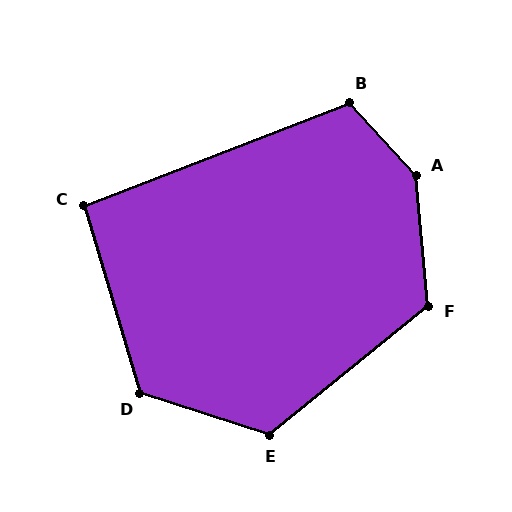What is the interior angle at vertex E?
Approximately 123 degrees (obtuse).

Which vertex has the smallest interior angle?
C, at approximately 94 degrees.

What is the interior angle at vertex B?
Approximately 111 degrees (obtuse).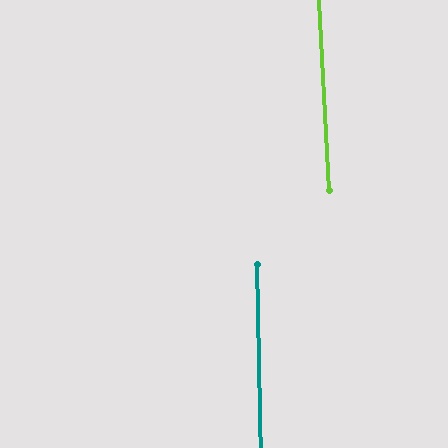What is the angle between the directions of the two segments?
Approximately 2 degrees.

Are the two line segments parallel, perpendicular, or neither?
Parallel — their directions differ by only 1.6°.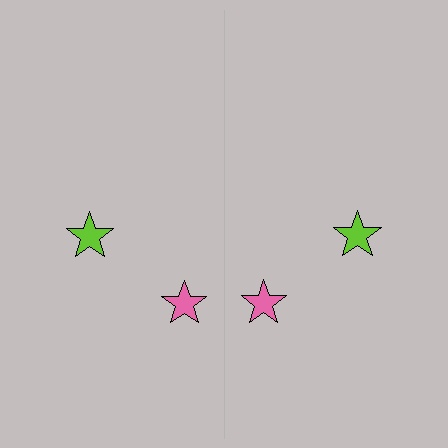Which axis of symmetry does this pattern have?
The pattern has a vertical axis of symmetry running through the center of the image.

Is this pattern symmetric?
Yes, this pattern has bilateral (reflection) symmetry.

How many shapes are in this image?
There are 4 shapes in this image.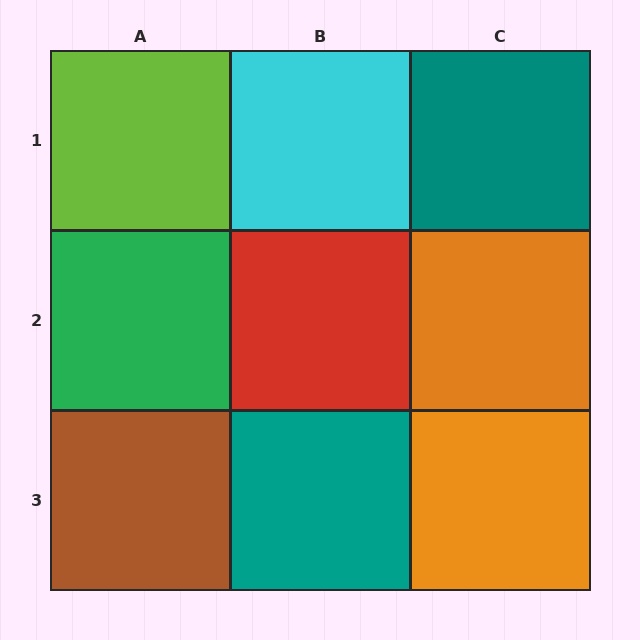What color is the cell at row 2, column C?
Orange.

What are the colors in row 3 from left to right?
Brown, teal, orange.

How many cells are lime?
1 cell is lime.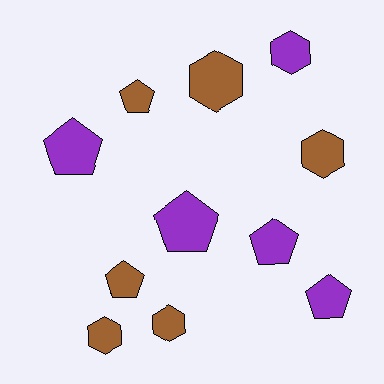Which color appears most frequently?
Brown, with 6 objects.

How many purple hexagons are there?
There is 1 purple hexagon.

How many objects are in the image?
There are 11 objects.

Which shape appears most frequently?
Pentagon, with 6 objects.